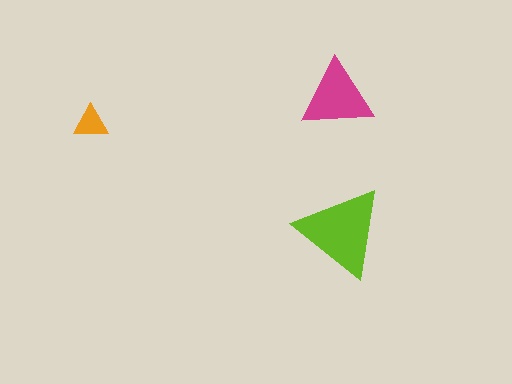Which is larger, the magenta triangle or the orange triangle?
The magenta one.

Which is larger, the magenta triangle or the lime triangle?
The lime one.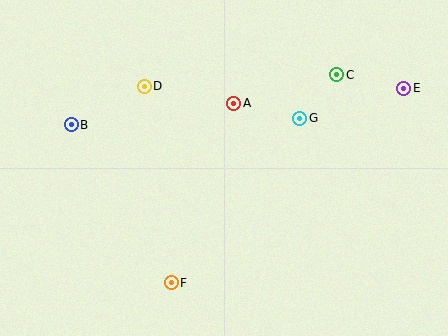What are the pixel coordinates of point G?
Point G is at (300, 119).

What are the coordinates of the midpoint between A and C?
The midpoint between A and C is at (285, 89).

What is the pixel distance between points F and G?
The distance between F and G is 208 pixels.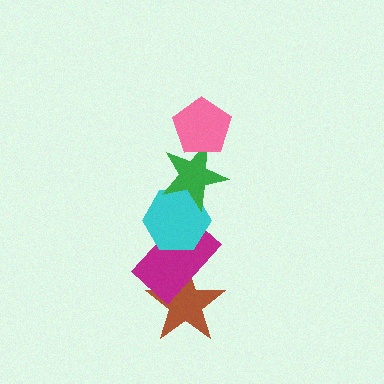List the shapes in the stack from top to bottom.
From top to bottom: the pink pentagon, the green star, the cyan hexagon, the magenta rectangle, the brown star.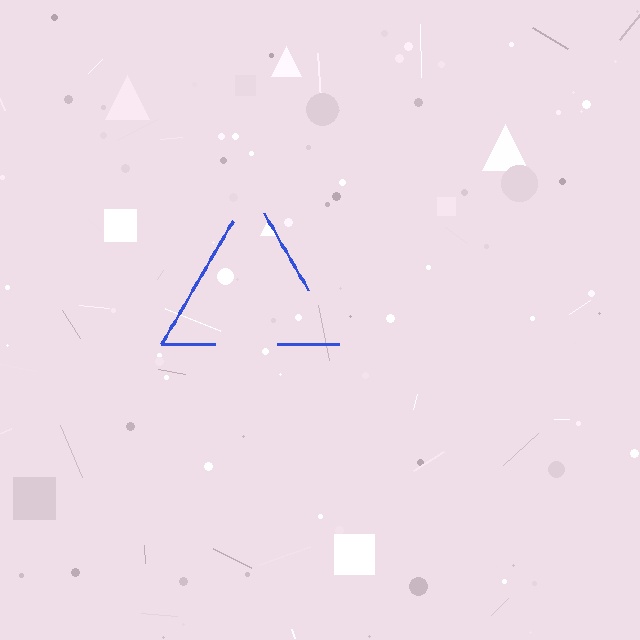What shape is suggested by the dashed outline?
The dashed outline suggests a triangle.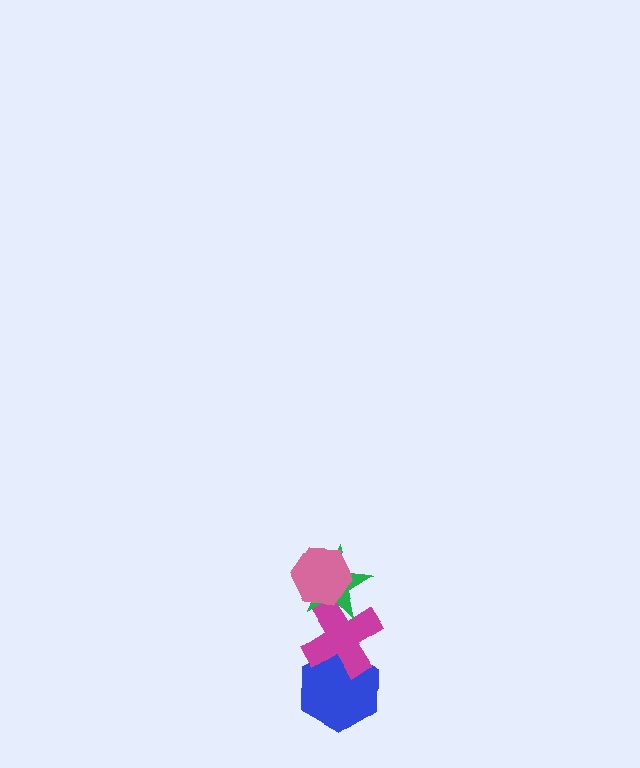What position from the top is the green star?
The green star is 2nd from the top.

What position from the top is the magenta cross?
The magenta cross is 3rd from the top.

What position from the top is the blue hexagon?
The blue hexagon is 4th from the top.